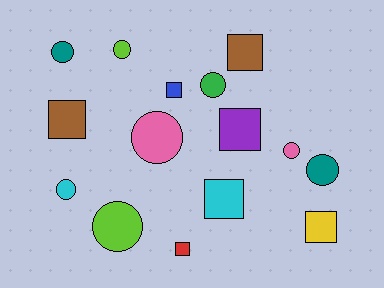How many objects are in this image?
There are 15 objects.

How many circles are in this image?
There are 8 circles.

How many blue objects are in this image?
There is 1 blue object.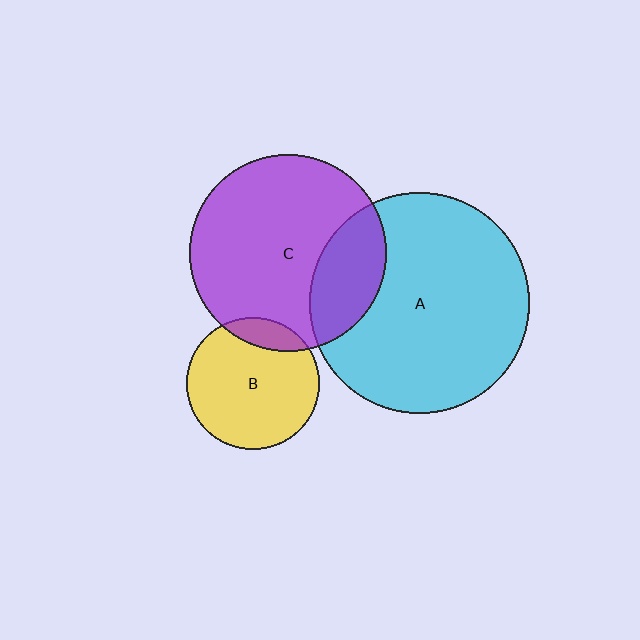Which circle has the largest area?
Circle A (cyan).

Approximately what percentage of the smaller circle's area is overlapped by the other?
Approximately 15%.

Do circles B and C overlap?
Yes.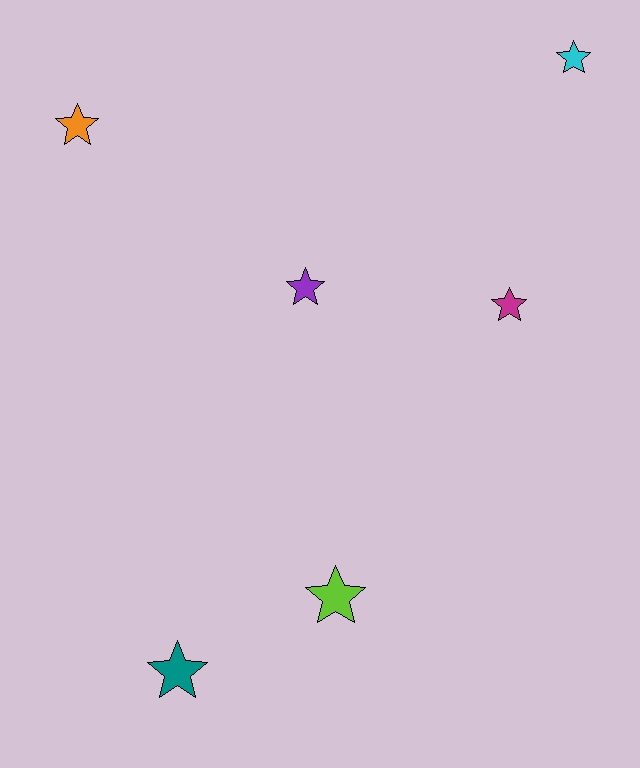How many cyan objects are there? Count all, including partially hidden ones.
There is 1 cyan object.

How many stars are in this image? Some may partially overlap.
There are 6 stars.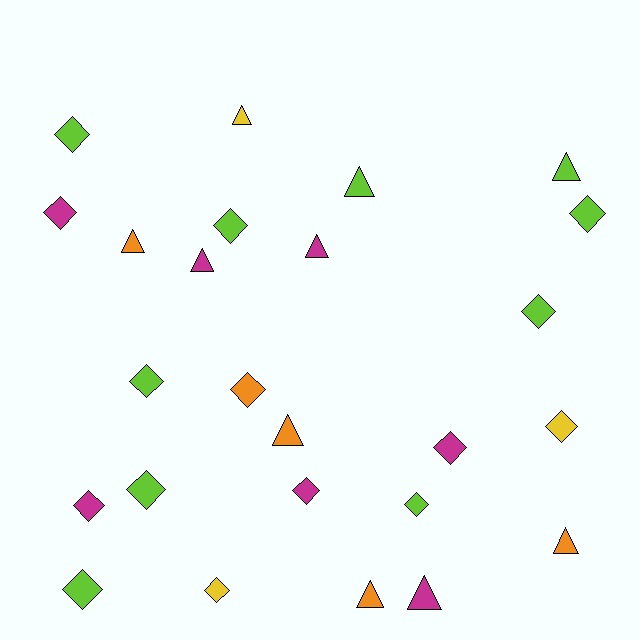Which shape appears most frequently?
Diamond, with 15 objects.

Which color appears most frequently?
Lime, with 10 objects.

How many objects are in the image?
There are 25 objects.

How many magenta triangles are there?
There are 3 magenta triangles.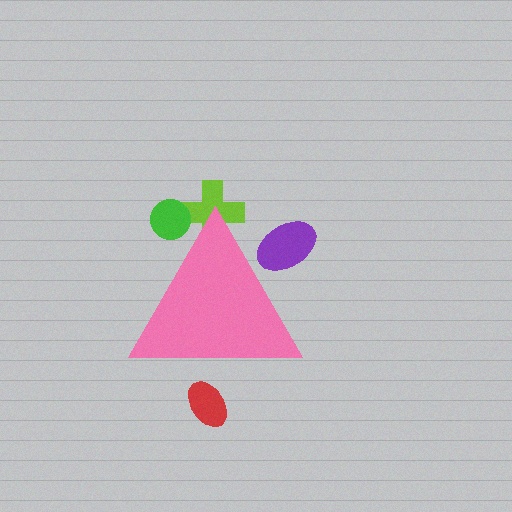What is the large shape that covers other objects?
A pink triangle.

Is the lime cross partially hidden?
Yes, the lime cross is partially hidden behind the pink triangle.